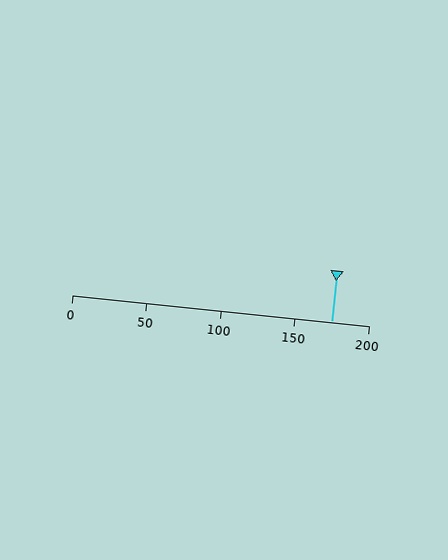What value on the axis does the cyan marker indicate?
The marker indicates approximately 175.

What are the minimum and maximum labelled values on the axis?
The axis runs from 0 to 200.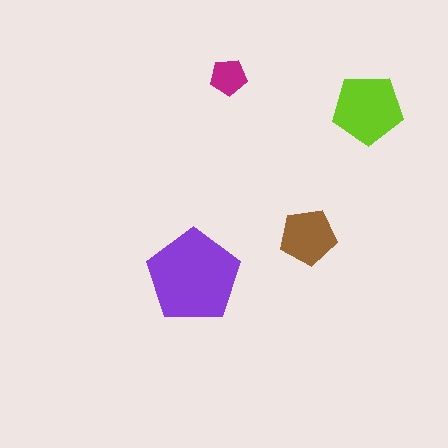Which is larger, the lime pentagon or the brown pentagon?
The lime one.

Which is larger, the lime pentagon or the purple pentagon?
The purple one.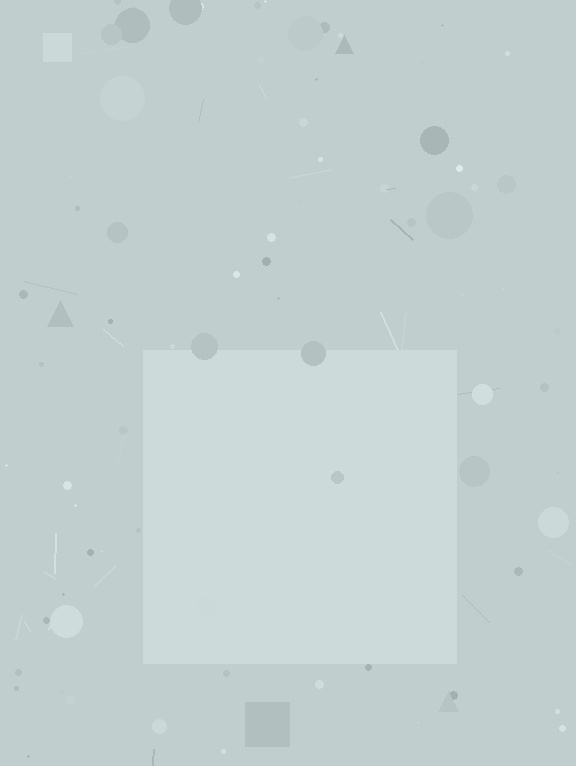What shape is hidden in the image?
A square is hidden in the image.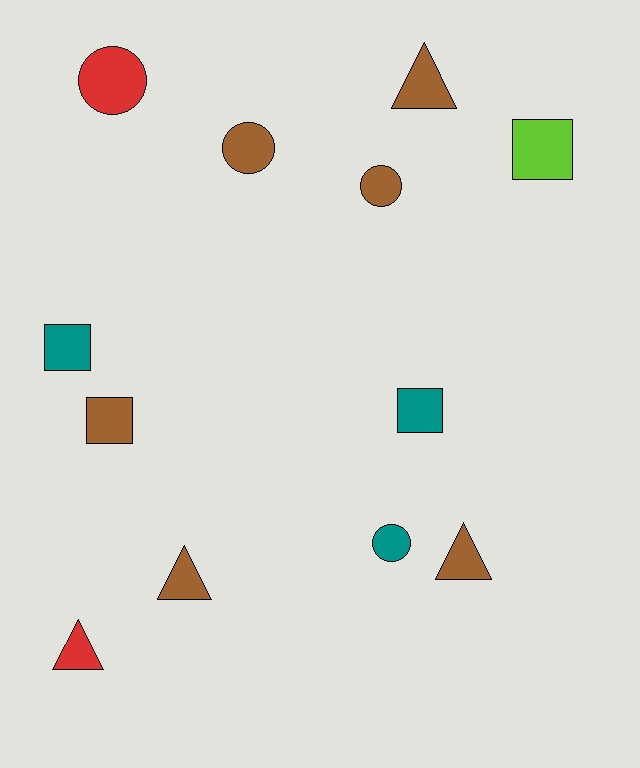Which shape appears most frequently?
Square, with 4 objects.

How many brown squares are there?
There is 1 brown square.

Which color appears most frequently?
Brown, with 6 objects.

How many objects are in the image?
There are 12 objects.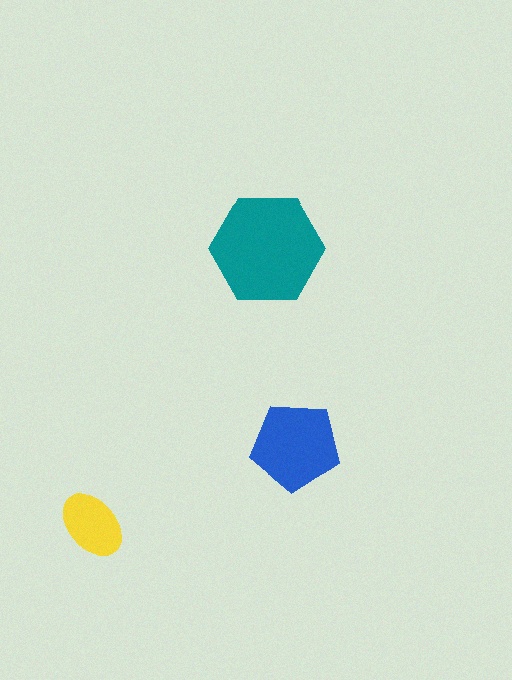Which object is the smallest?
The yellow ellipse.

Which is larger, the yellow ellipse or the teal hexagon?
The teal hexagon.